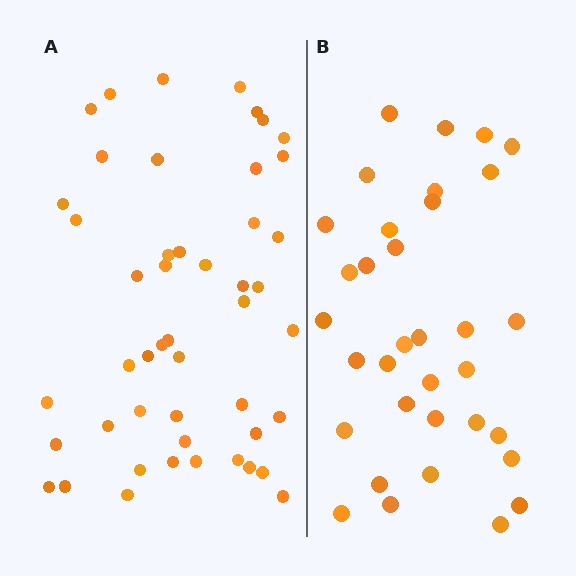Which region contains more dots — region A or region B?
Region A (the left region) has more dots.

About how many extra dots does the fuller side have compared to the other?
Region A has approximately 15 more dots than region B.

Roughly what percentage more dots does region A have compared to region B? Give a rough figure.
About 40% more.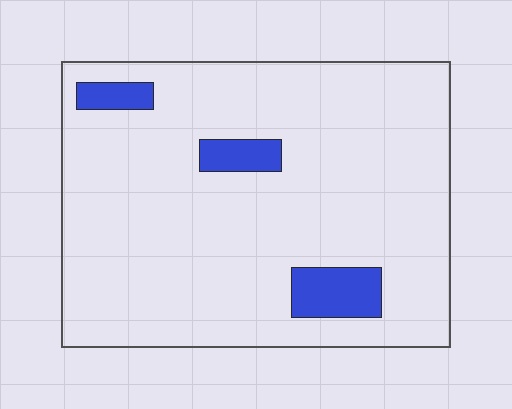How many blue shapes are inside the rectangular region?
3.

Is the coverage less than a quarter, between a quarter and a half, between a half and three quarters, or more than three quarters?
Less than a quarter.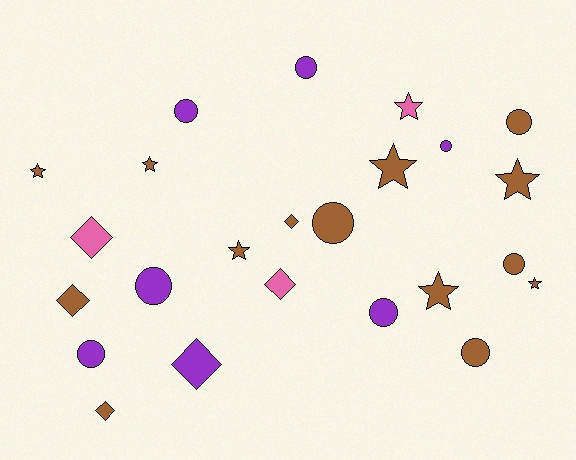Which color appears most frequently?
Brown, with 14 objects.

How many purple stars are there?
There are no purple stars.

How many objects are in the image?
There are 24 objects.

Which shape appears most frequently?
Circle, with 10 objects.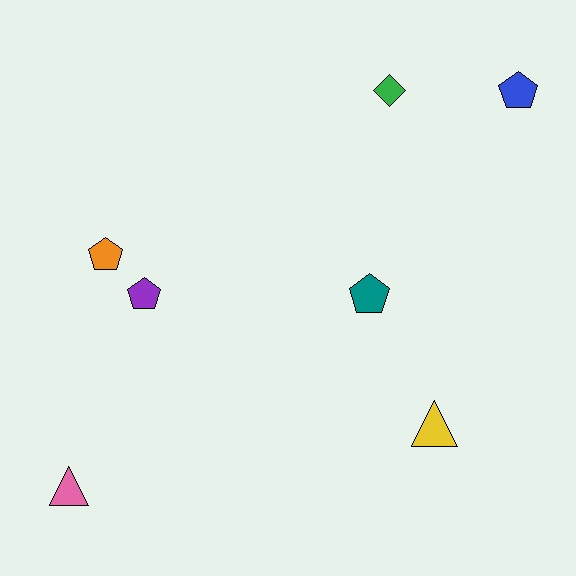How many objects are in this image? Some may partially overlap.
There are 7 objects.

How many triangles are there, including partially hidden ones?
There are 2 triangles.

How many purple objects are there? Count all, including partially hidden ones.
There is 1 purple object.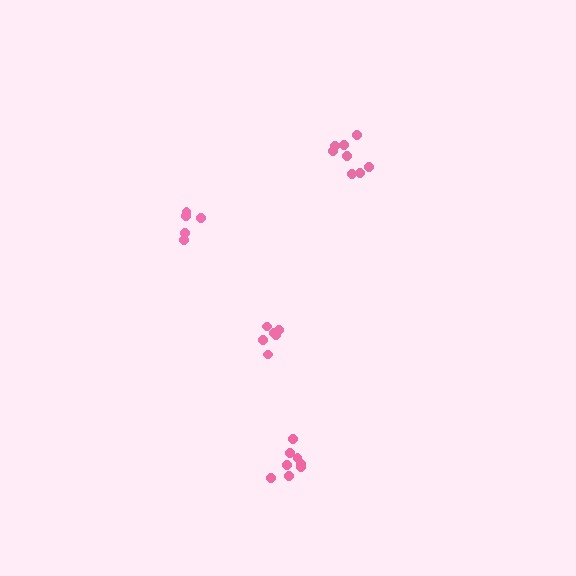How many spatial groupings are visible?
There are 4 spatial groupings.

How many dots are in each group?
Group 1: 6 dots, Group 2: 5 dots, Group 3: 8 dots, Group 4: 8 dots (27 total).